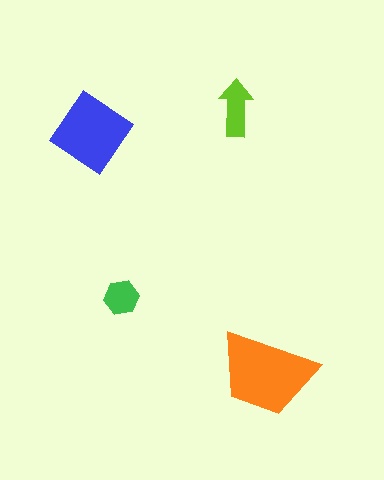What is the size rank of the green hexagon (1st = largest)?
4th.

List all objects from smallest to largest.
The green hexagon, the lime arrow, the blue diamond, the orange trapezoid.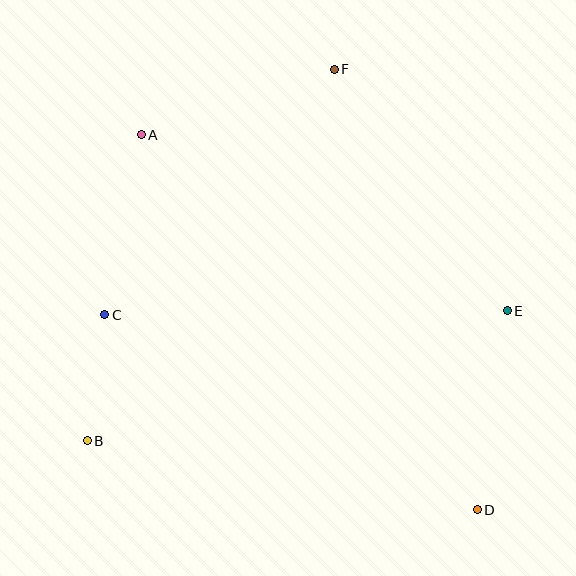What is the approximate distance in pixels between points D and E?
The distance between D and E is approximately 201 pixels.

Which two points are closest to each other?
Points B and C are closest to each other.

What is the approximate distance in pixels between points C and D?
The distance between C and D is approximately 420 pixels.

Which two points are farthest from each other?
Points A and D are farthest from each other.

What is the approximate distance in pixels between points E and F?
The distance between E and F is approximately 297 pixels.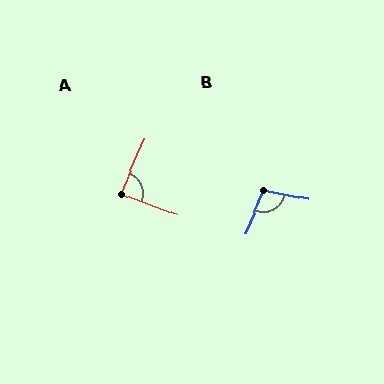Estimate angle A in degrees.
Approximately 86 degrees.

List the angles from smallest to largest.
A (86°), B (102°).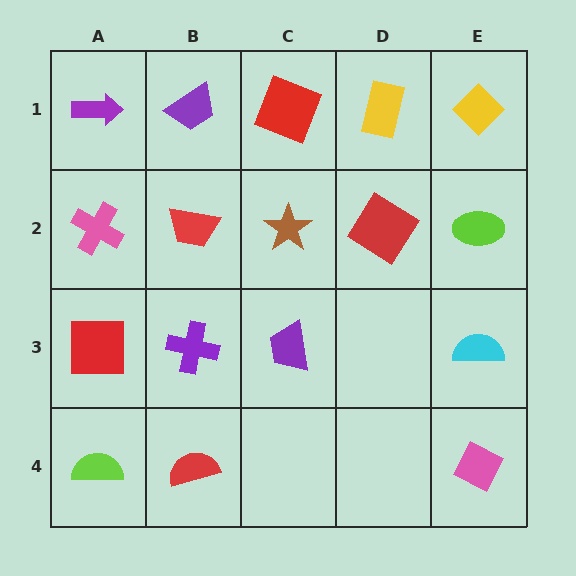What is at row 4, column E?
A pink diamond.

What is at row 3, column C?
A purple trapezoid.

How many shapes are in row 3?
4 shapes.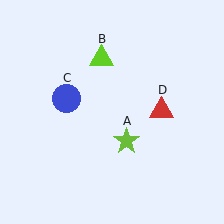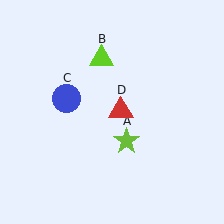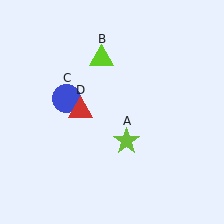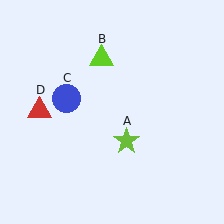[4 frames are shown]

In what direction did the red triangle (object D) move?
The red triangle (object D) moved left.